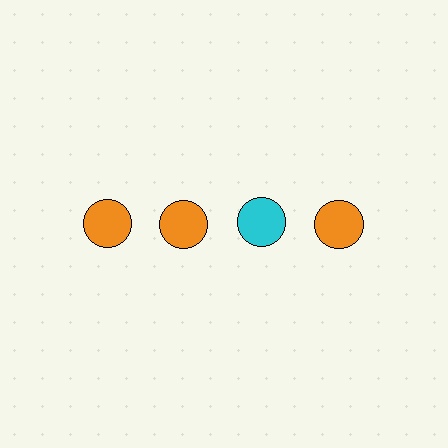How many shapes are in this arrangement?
There are 4 shapes arranged in a grid pattern.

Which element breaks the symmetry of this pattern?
The cyan circle in the top row, center column breaks the symmetry. All other shapes are orange circles.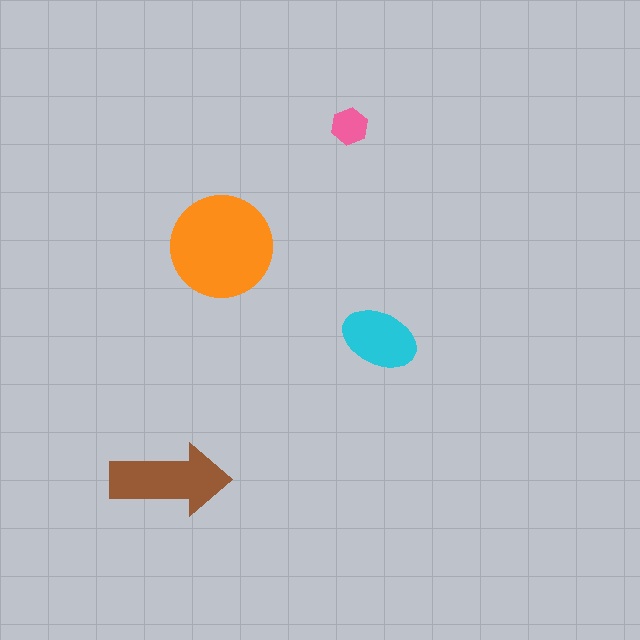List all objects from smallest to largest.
The pink hexagon, the cyan ellipse, the brown arrow, the orange circle.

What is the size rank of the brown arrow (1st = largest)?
2nd.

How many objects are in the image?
There are 4 objects in the image.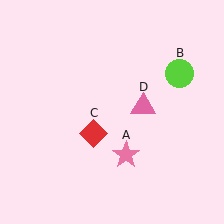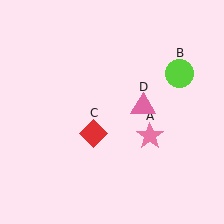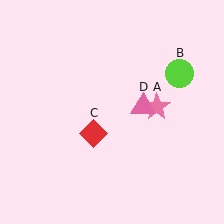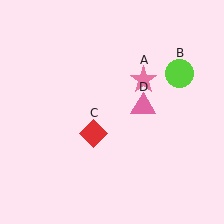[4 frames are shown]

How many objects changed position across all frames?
1 object changed position: pink star (object A).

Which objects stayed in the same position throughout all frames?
Lime circle (object B) and red diamond (object C) and pink triangle (object D) remained stationary.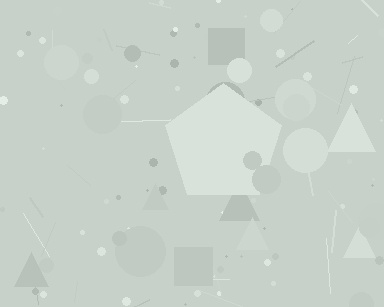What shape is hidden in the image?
A pentagon is hidden in the image.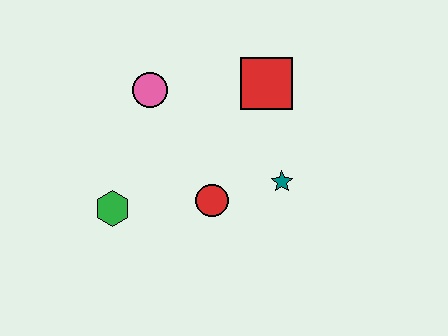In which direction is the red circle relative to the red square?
The red circle is below the red square.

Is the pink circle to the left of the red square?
Yes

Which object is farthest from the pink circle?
The teal star is farthest from the pink circle.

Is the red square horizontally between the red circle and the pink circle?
No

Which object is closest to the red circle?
The teal star is closest to the red circle.